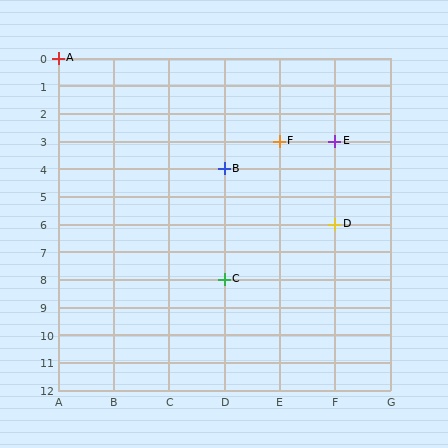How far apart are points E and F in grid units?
Points E and F are 1 column apart.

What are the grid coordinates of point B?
Point B is at grid coordinates (D, 4).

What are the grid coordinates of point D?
Point D is at grid coordinates (F, 6).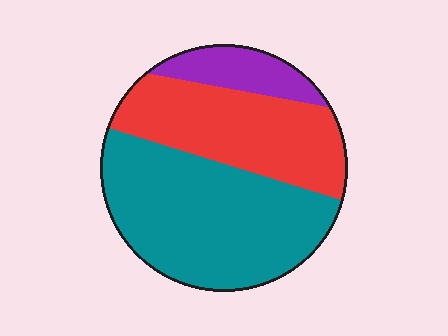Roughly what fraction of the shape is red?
Red takes up about three eighths (3/8) of the shape.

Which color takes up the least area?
Purple, at roughly 10%.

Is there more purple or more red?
Red.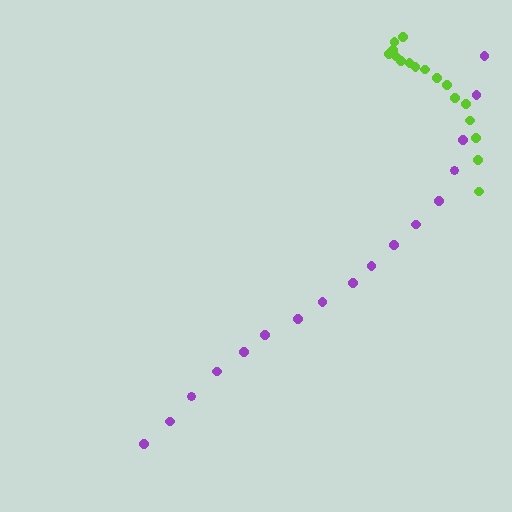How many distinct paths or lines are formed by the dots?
There are 2 distinct paths.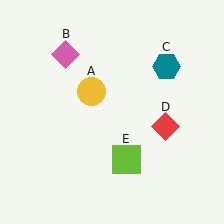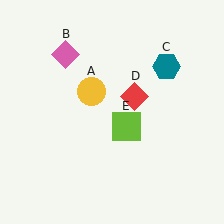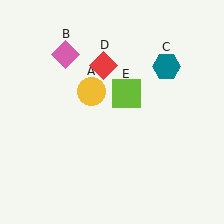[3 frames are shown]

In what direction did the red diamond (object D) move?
The red diamond (object D) moved up and to the left.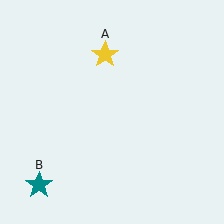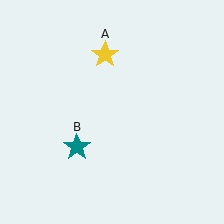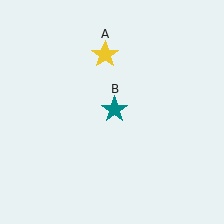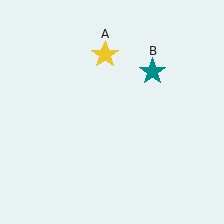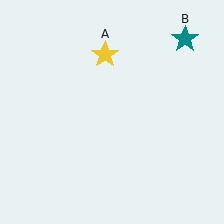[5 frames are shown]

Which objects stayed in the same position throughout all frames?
Yellow star (object A) remained stationary.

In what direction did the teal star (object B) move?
The teal star (object B) moved up and to the right.